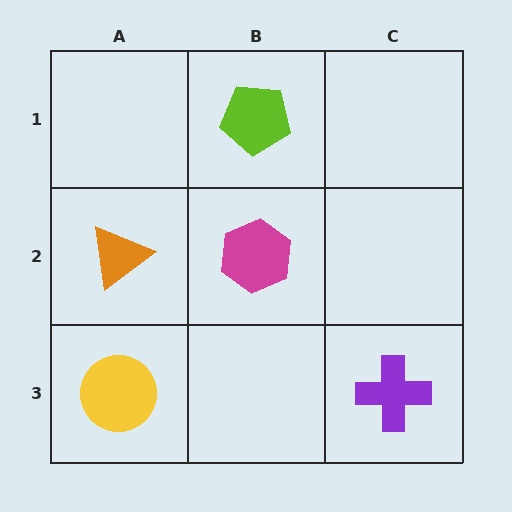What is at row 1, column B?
A lime pentagon.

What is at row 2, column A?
An orange triangle.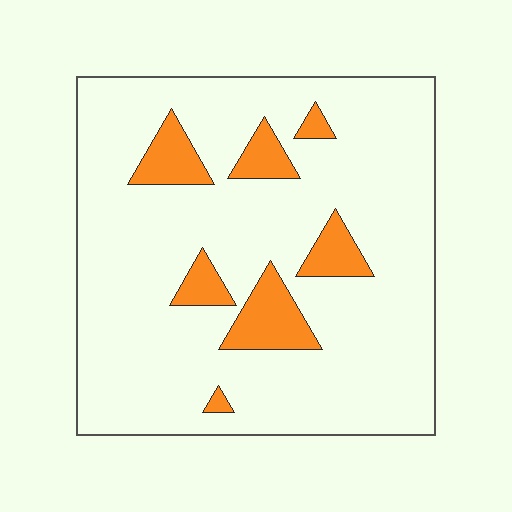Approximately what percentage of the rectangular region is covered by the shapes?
Approximately 15%.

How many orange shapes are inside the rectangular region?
7.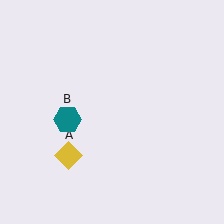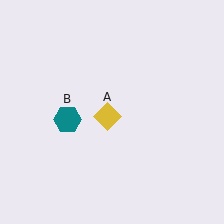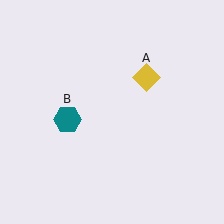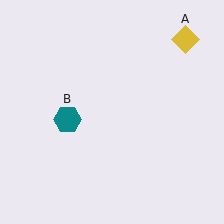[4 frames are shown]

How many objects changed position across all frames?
1 object changed position: yellow diamond (object A).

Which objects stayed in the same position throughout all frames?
Teal hexagon (object B) remained stationary.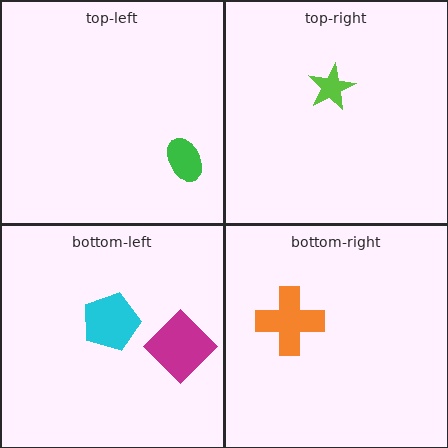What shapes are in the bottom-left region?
The magenta diamond, the cyan pentagon.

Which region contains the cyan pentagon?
The bottom-left region.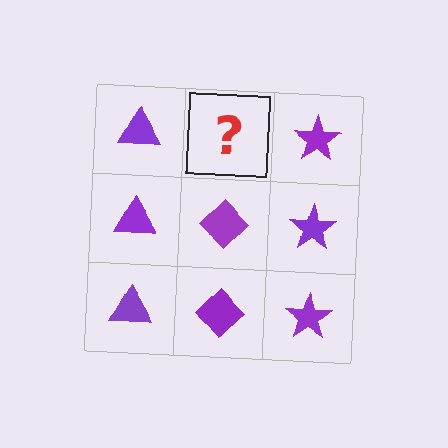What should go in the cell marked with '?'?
The missing cell should contain a purple diamond.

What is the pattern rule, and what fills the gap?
The rule is that each column has a consistent shape. The gap should be filled with a purple diamond.